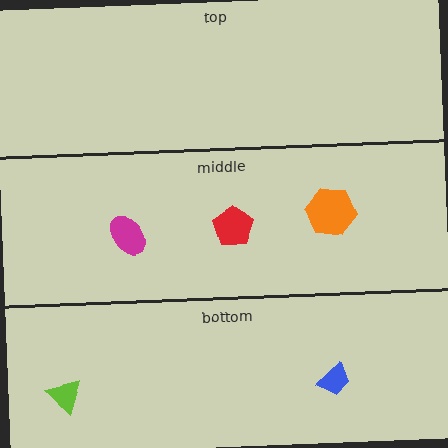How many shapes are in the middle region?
3.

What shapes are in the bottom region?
The blue trapezoid, the lime triangle.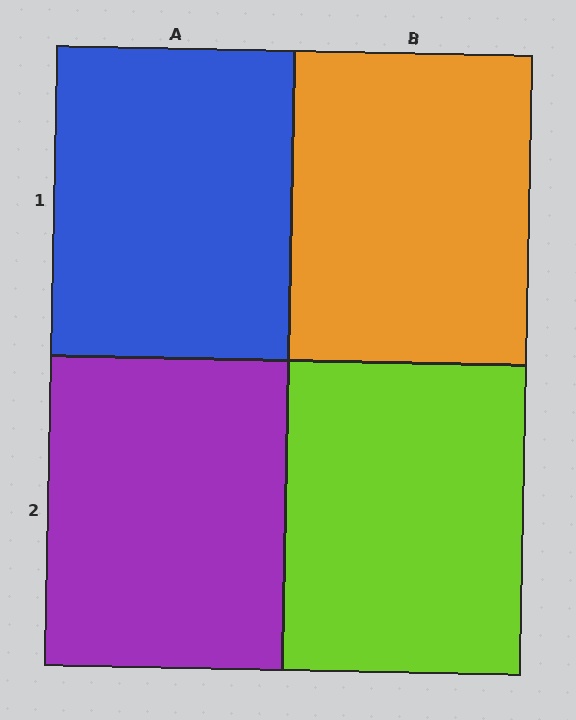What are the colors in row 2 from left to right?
Purple, lime.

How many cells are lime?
1 cell is lime.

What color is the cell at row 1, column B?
Orange.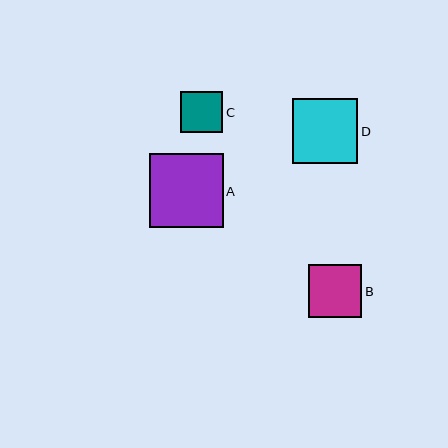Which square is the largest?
Square A is the largest with a size of approximately 74 pixels.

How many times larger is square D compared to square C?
Square D is approximately 1.6 times the size of square C.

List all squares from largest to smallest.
From largest to smallest: A, D, B, C.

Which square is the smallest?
Square C is the smallest with a size of approximately 42 pixels.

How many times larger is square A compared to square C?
Square A is approximately 1.8 times the size of square C.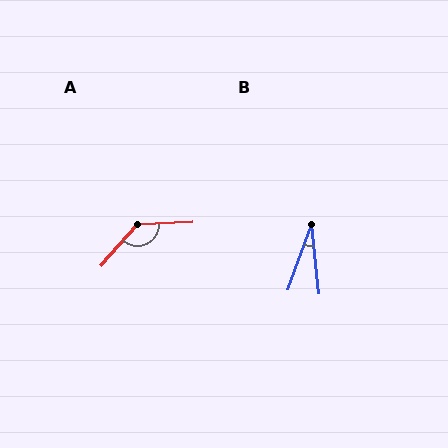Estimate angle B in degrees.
Approximately 26 degrees.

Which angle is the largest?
A, at approximately 133 degrees.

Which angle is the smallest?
B, at approximately 26 degrees.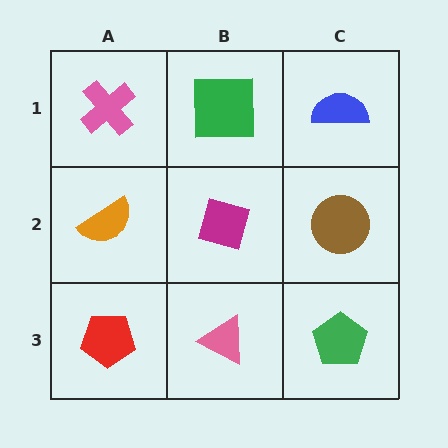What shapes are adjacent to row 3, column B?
A magenta diamond (row 2, column B), a red pentagon (row 3, column A), a green pentagon (row 3, column C).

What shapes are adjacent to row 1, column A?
An orange semicircle (row 2, column A), a green square (row 1, column B).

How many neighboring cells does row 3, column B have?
3.